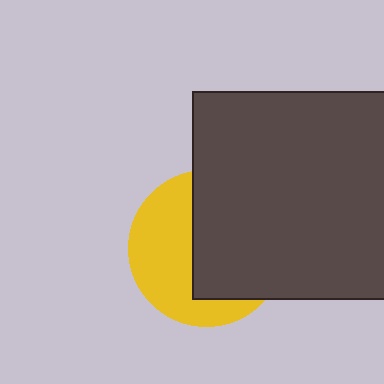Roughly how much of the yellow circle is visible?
About half of it is visible (roughly 46%).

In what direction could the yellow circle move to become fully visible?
The yellow circle could move left. That would shift it out from behind the dark gray square entirely.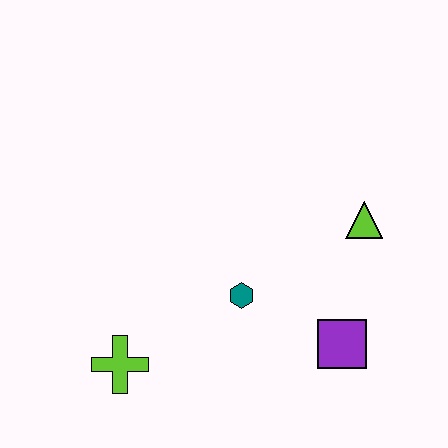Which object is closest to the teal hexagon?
The purple square is closest to the teal hexagon.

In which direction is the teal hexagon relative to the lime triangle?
The teal hexagon is to the left of the lime triangle.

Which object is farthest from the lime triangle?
The lime cross is farthest from the lime triangle.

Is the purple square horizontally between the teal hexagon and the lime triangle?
Yes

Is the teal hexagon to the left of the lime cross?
No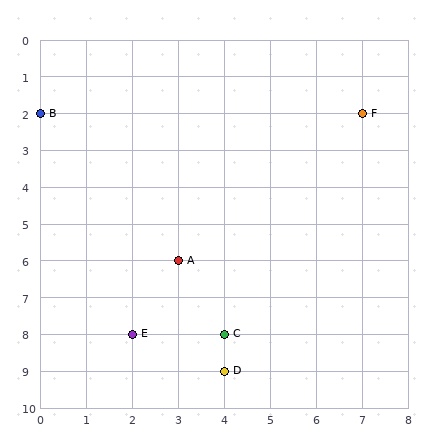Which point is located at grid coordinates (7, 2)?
Point F is at (7, 2).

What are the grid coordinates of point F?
Point F is at grid coordinates (7, 2).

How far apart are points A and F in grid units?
Points A and F are 4 columns and 4 rows apart (about 5.7 grid units diagonally).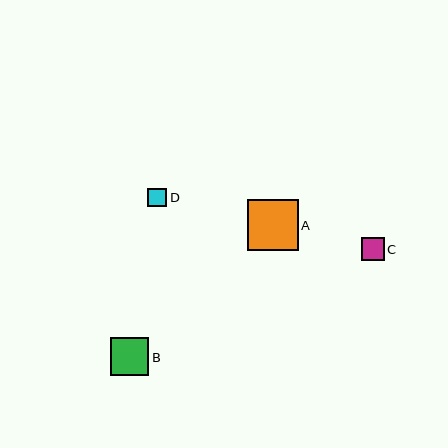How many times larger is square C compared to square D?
Square C is approximately 1.2 times the size of square D.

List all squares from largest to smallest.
From largest to smallest: A, B, C, D.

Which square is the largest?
Square A is the largest with a size of approximately 51 pixels.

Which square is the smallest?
Square D is the smallest with a size of approximately 19 pixels.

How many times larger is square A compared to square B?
Square A is approximately 1.3 times the size of square B.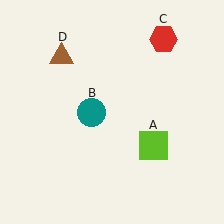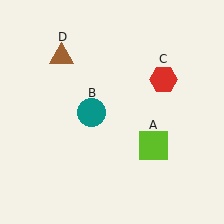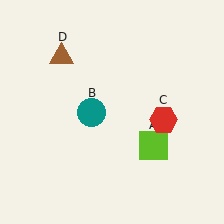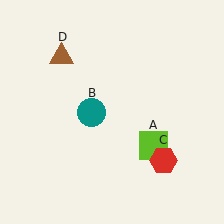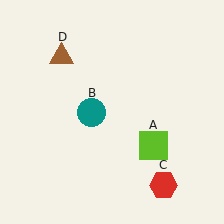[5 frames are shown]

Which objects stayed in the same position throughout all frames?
Lime square (object A) and teal circle (object B) and brown triangle (object D) remained stationary.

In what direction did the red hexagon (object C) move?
The red hexagon (object C) moved down.